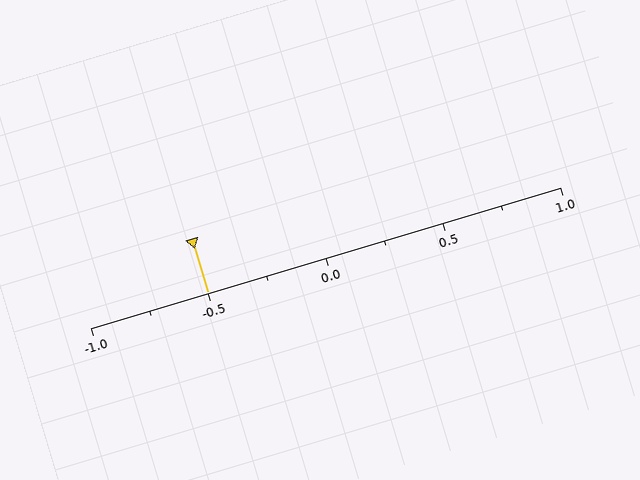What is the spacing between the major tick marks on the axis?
The major ticks are spaced 0.5 apart.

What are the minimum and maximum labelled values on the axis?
The axis runs from -1.0 to 1.0.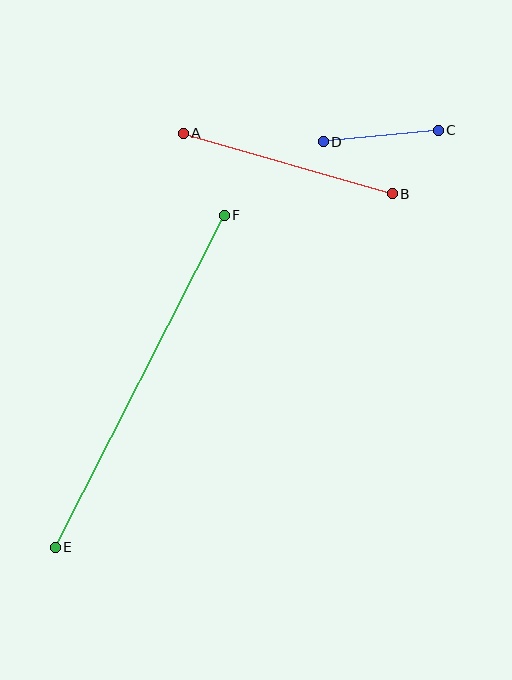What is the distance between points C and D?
The distance is approximately 116 pixels.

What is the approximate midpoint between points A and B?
The midpoint is at approximately (288, 163) pixels.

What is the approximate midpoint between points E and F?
The midpoint is at approximately (140, 381) pixels.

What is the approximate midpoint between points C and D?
The midpoint is at approximately (381, 136) pixels.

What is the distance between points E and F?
The distance is approximately 372 pixels.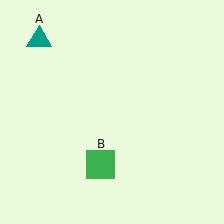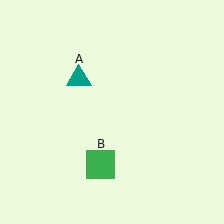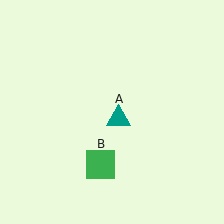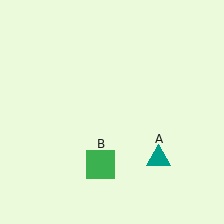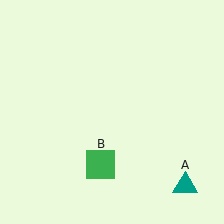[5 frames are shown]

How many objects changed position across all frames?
1 object changed position: teal triangle (object A).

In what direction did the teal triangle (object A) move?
The teal triangle (object A) moved down and to the right.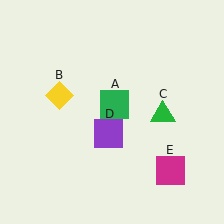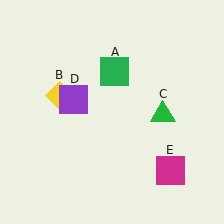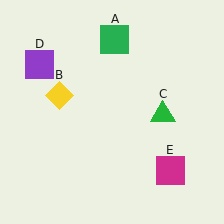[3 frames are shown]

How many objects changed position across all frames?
2 objects changed position: green square (object A), purple square (object D).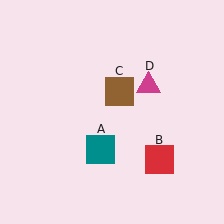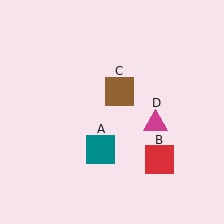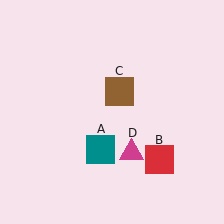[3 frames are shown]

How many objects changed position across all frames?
1 object changed position: magenta triangle (object D).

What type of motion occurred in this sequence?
The magenta triangle (object D) rotated clockwise around the center of the scene.